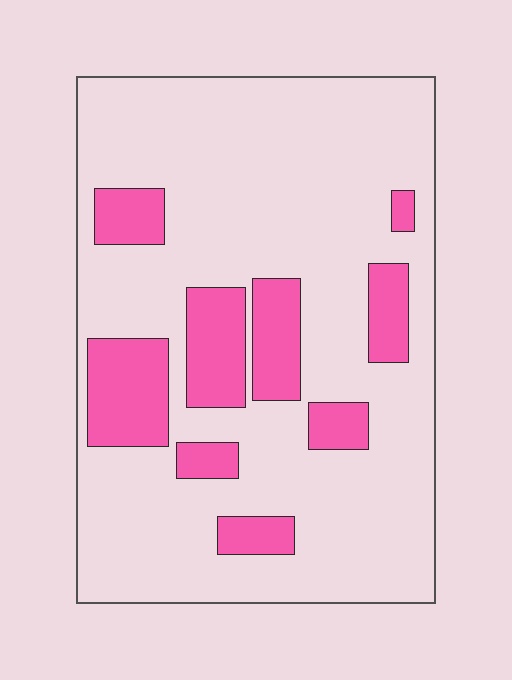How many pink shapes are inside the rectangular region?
9.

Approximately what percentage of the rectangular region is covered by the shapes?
Approximately 20%.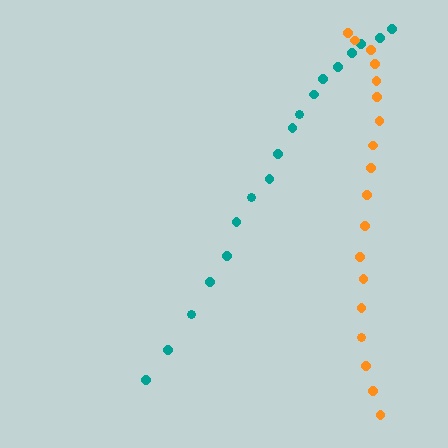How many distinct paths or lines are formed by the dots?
There are 2 distinct paths.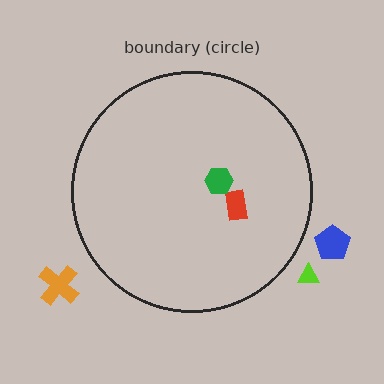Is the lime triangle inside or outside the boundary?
Outside.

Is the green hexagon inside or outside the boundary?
Inside.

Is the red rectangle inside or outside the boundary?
Inside.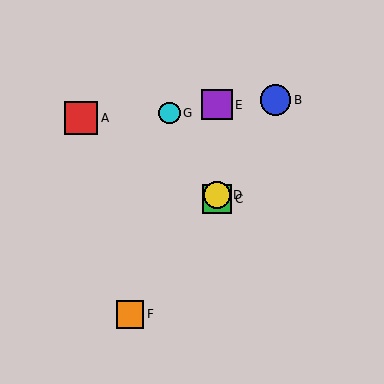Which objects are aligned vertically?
Objects C, D, E are aligned vertically.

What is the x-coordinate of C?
Object C is at x≈217.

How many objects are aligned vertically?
3 objects (C, D, E) are aligned vertically.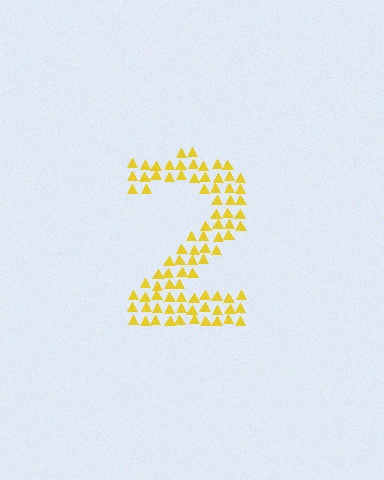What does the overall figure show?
The overall figure shows the digit 2.